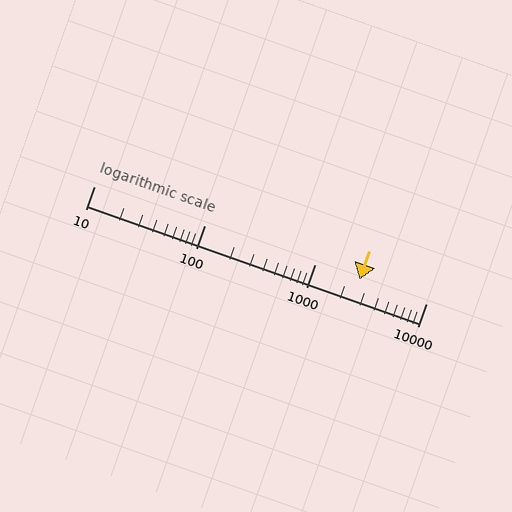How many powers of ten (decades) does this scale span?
The scale spans 3 decades, from 10 to 10000.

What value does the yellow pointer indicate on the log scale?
The pointer indicates approximately 2500.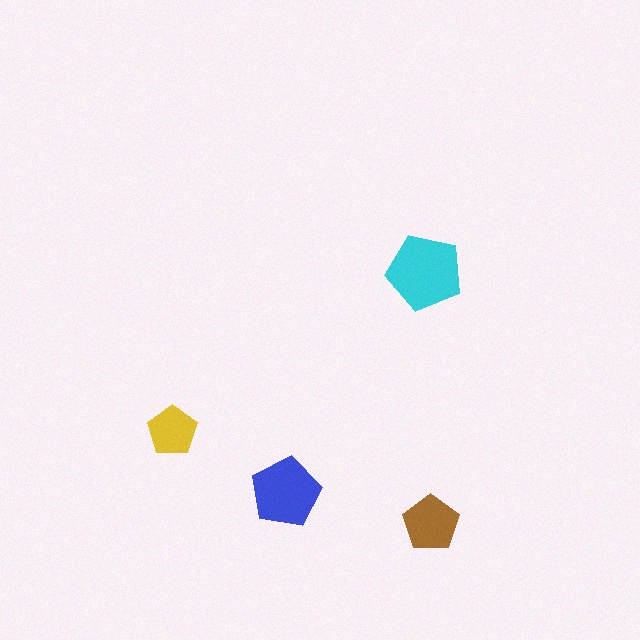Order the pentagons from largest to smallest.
the cyan one, the blue one, the brown one, the yellow one.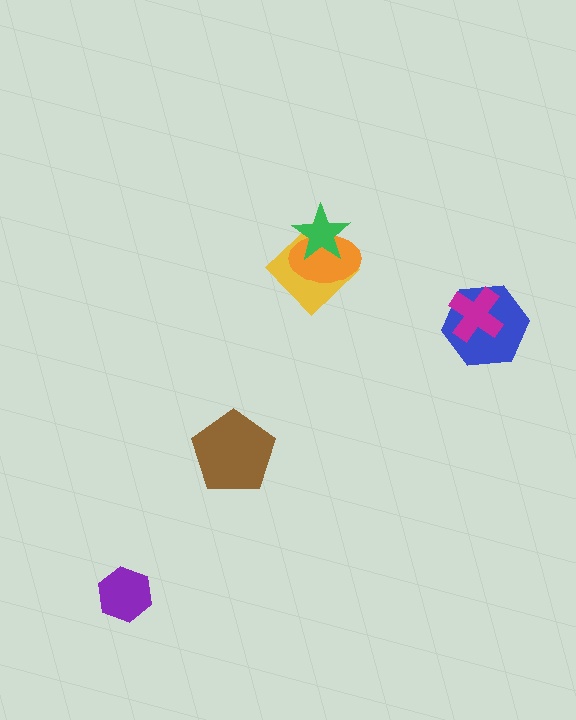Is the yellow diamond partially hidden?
Yes, it is partially covered by another shape.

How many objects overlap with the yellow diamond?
2 objects overlap with the yellow diamond.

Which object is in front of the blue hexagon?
The magenta cross is in front of the blue hexagon.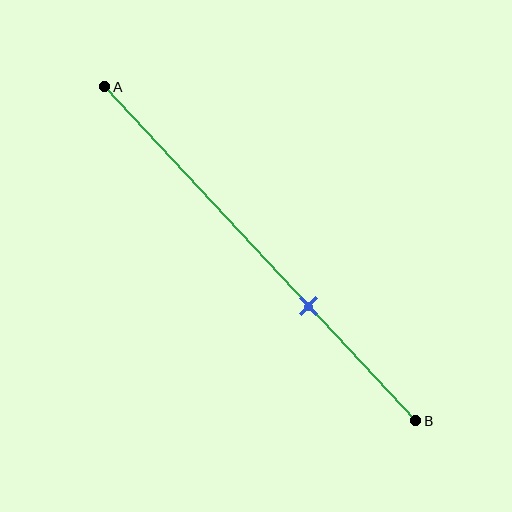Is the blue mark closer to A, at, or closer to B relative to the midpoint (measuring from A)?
The blue mark is closer to point B than the midpoint of segment AB.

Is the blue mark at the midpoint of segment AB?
No, the mark is at about 65% from A, not at the 50% midpoint.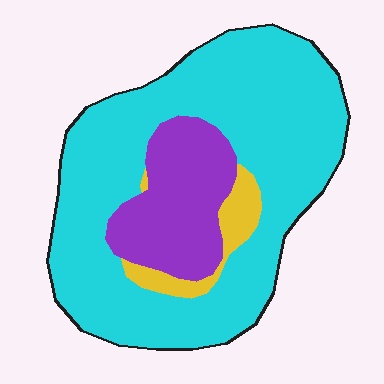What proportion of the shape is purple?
Purple takes up about one fifth (1/5) of the shape.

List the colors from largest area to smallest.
From largest to smallest: cyan, purple, yellow.